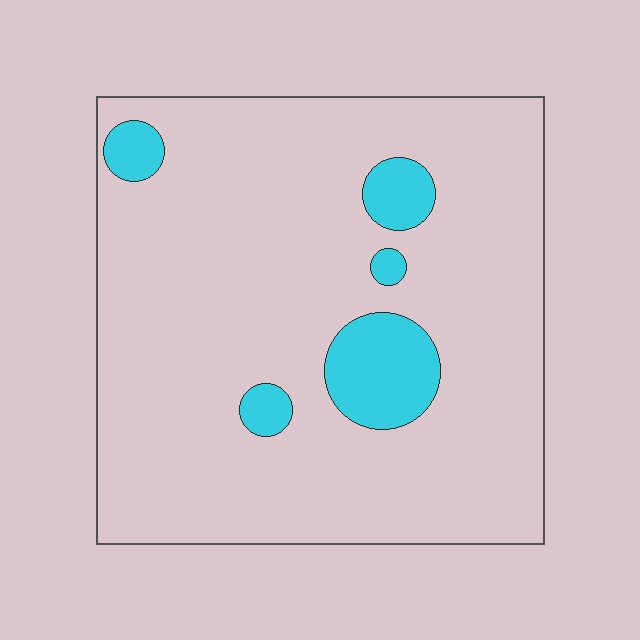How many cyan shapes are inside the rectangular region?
5.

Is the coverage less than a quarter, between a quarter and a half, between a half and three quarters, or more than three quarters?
Less than a quarter.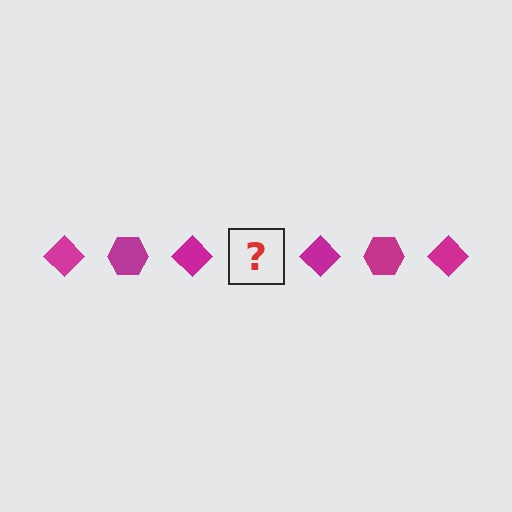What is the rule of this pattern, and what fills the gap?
The rule is that the pattern cycles through diamond, hexagon shapes in magenta. The gap should be filled with a magenta hexagon.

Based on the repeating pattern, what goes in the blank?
The blank should be a magenta hexagon.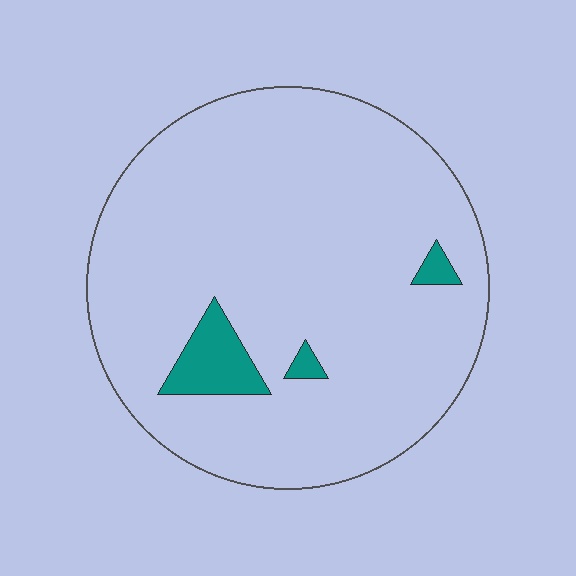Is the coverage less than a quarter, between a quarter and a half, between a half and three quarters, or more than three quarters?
Less than a quarter.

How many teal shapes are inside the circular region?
3.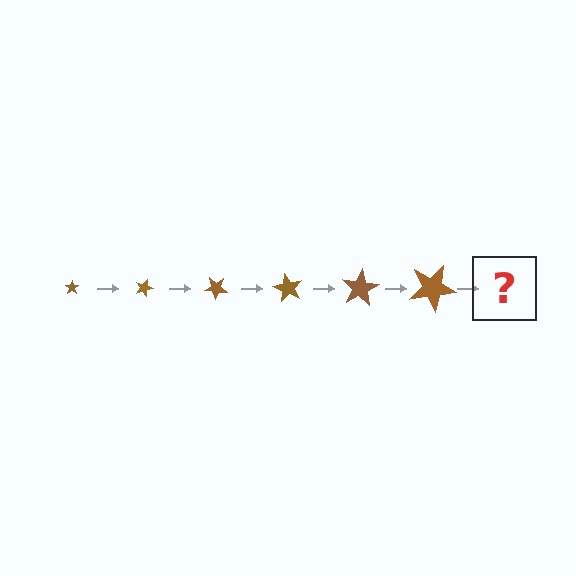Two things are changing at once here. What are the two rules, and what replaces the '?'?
The two rules are that the star grows larger each step and it rotates 20 degrees each step. The '?' should be a star, larger than the previous one and rotated 120 degrees from the start.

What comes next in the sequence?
The next element should be a star, larger than the previous one and rotated 120 degrees from the start.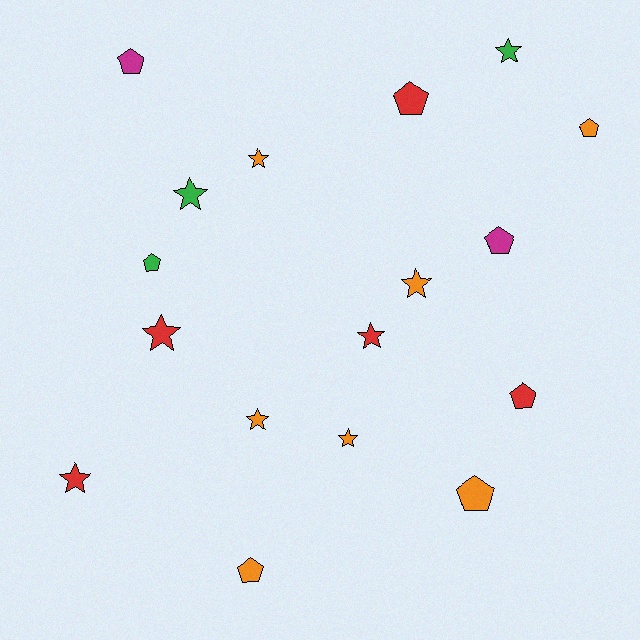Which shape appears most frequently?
Star, with 9 objects.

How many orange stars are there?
There are 4 orange stars.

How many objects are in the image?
There are 17 objects.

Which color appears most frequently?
Orange, with 7 objects.